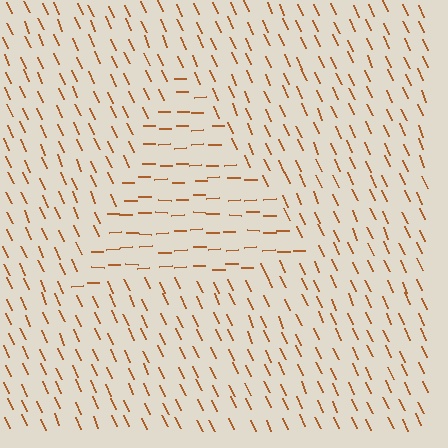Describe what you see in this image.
The image is filled with small brown line segments. A triangle region in the image has lines oriented differently from the surrounding lines, creating a visible texture boundary.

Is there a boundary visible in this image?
Yes, there is a texture boundary formed by a change in line orientation.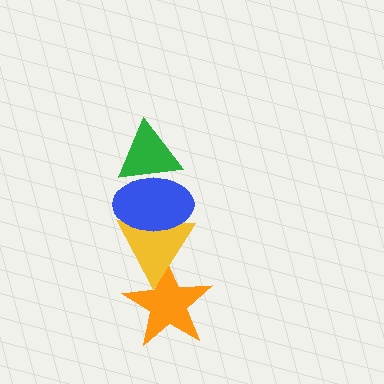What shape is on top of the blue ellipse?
The green triangle is on top of the blue ellipse.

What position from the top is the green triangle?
The green triangle is 1st from the top.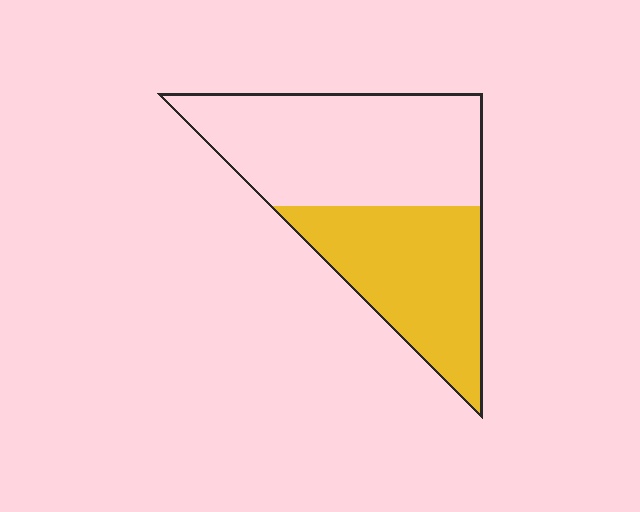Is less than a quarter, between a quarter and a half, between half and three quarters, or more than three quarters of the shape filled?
Between a quarter and a half.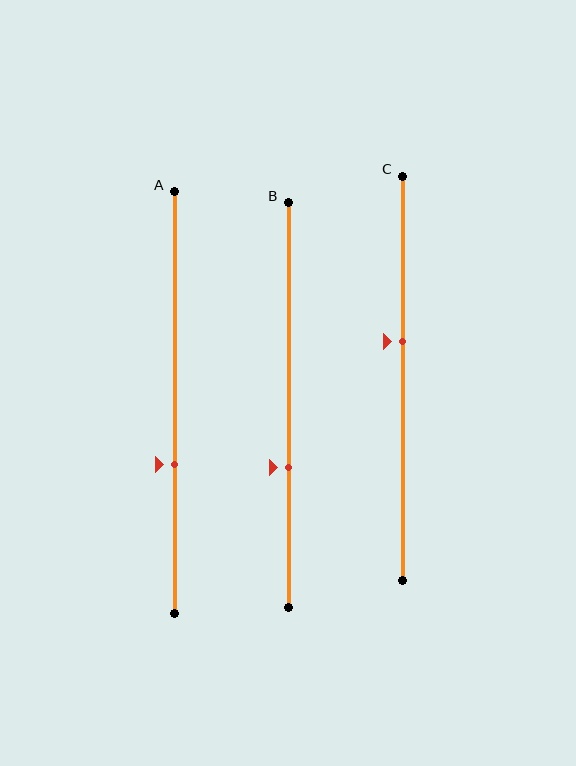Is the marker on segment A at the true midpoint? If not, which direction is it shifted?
No, the marker on segment A is shifted downward by about 15% of the segment length.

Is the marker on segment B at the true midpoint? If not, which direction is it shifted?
No, the marker on segment B is shifted downward by about 15% of the segment length.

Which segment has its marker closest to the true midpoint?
Segment C has its marker closest to the true midpoint.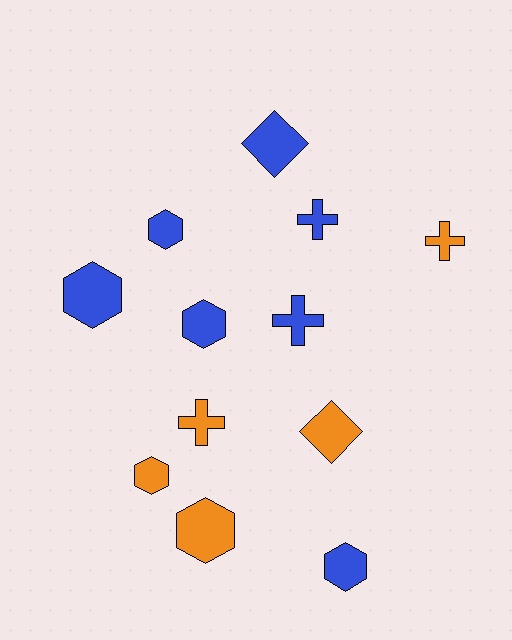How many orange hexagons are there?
There are 2 orange hexagons.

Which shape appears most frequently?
Hexagon, with 6 objects.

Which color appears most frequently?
Blue, with 7 objects.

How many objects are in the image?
There are 12 objects.